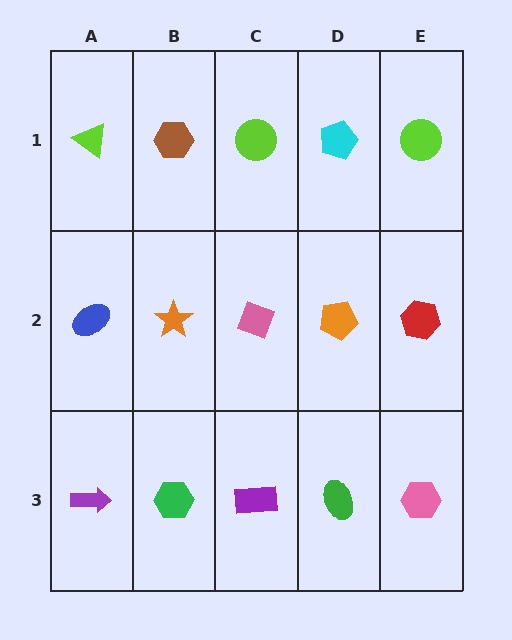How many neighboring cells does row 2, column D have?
4.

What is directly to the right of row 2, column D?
A red hexagon.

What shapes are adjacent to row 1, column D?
An orange pentagon (row 2, column D), a lime circle (row 1, column C), a lime circle (row 1, column E).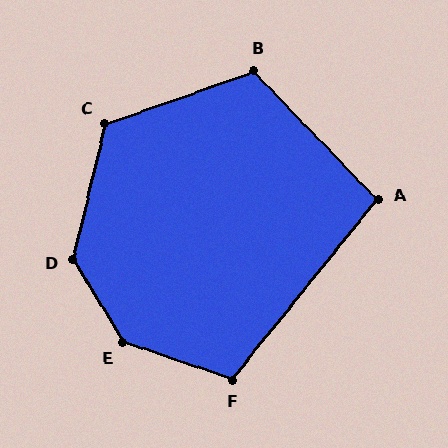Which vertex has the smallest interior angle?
A, at approximately 97 degrees.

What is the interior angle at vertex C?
Approximately 123 degrees (obtuse).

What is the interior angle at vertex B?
Approximately 115 degrees (obtuse).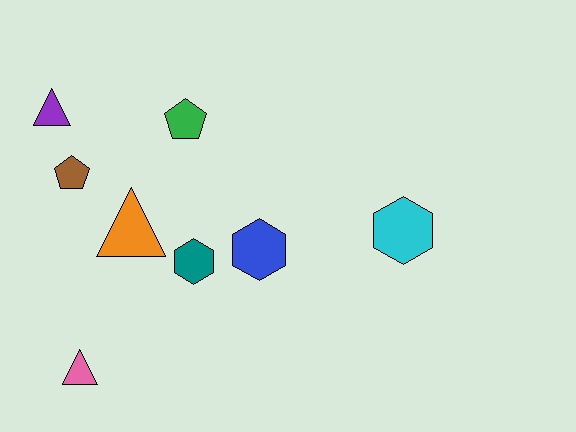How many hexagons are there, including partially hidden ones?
There are 3 hexagons.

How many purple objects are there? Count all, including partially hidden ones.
There is 1 purple object.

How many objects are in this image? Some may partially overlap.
There are 8 objects.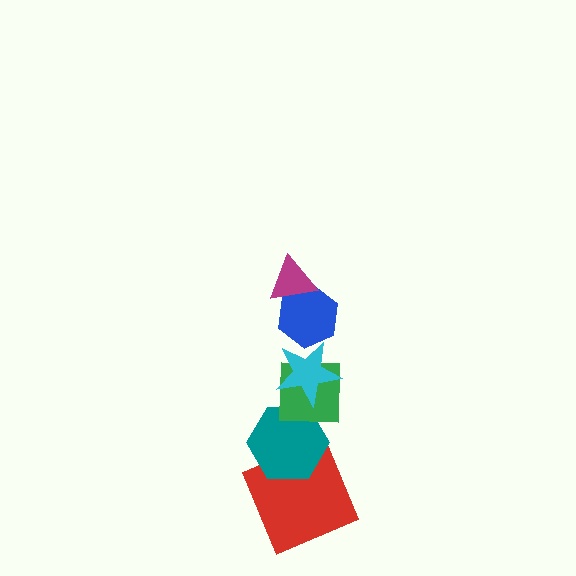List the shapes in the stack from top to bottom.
From top to bottom: the magenta triangle, the blue hexagon, the cyan star, the green square, the teal hexagon, the red square.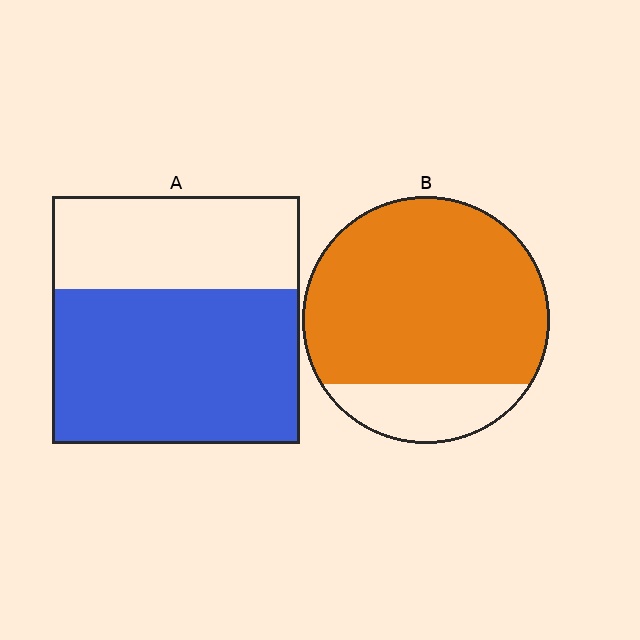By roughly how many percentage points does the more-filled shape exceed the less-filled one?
By roughly 20 percentage points (B over A).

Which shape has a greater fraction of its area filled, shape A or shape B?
Shape B.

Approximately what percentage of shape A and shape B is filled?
A is approximately 60% and B is approximately 80%.